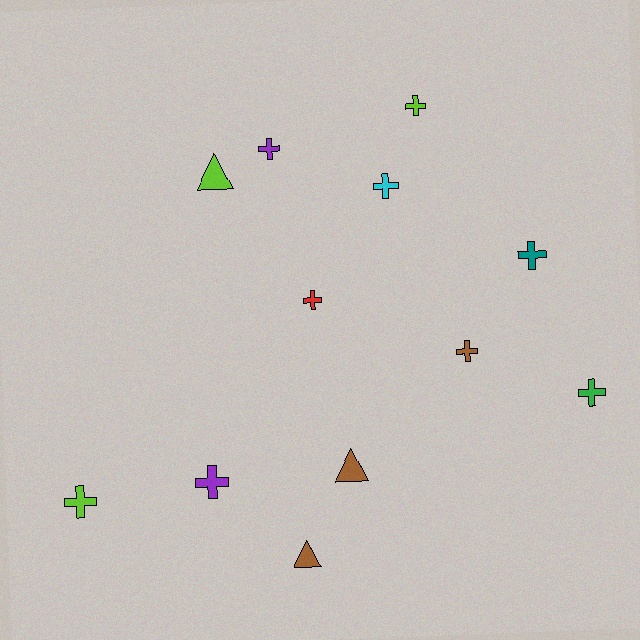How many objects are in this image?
There are 12 objects.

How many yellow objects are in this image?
There are no yellow objects.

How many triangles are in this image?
There are 3 triangles.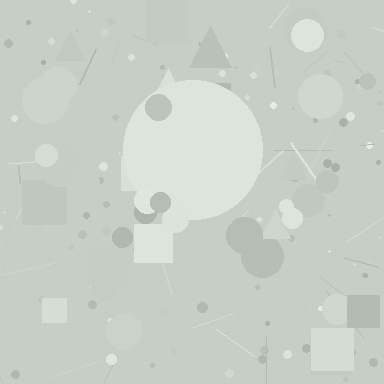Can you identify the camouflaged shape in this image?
The camouflaged shape is a circle.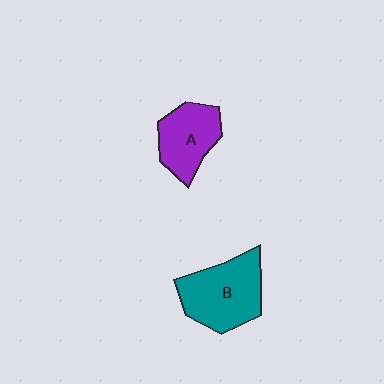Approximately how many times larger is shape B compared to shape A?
Approximately 1.4 times.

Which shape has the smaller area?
Shape A (purple).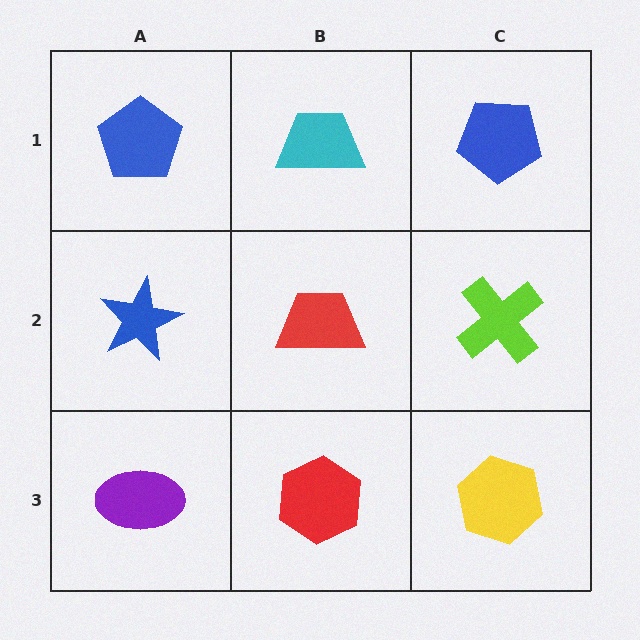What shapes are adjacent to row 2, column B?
A cyan trapezoid (row 1, column B), a red hexagon (row 3, column B), a blue star (row 2, column A), a lime cross (row 2, column C).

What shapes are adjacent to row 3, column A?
A blue star (row 2, column A), a red hexagon (row 3, column B).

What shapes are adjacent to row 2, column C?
A blue pentagon (row 1, column C), a yellow hexagon (row 3, column C), a red trapezoid (row 2, column B).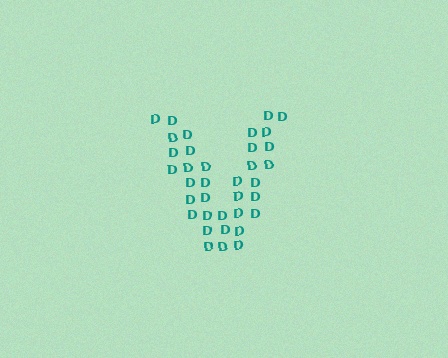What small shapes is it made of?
It is made of small letter D's.